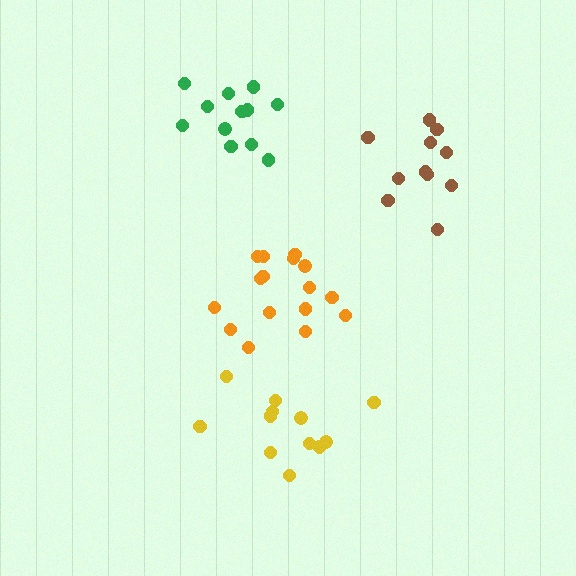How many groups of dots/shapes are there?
There are 4 groups.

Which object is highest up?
The green cluster is topmost.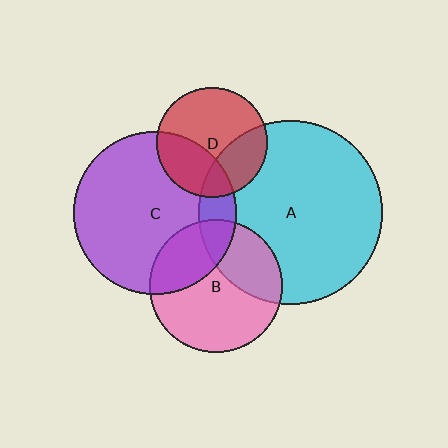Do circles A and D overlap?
Yes.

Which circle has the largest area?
Circle A (cyan).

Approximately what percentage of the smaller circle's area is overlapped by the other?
Approximately 30%.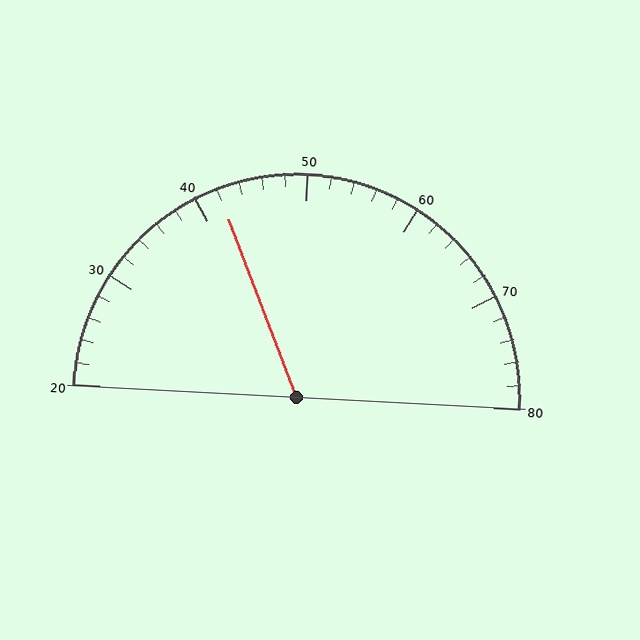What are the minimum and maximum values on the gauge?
The gauge ranges from 20 to 80.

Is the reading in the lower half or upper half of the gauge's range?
The reading is in the lower half of the range (20 to 80).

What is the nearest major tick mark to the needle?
The nearest major tick mark is 40.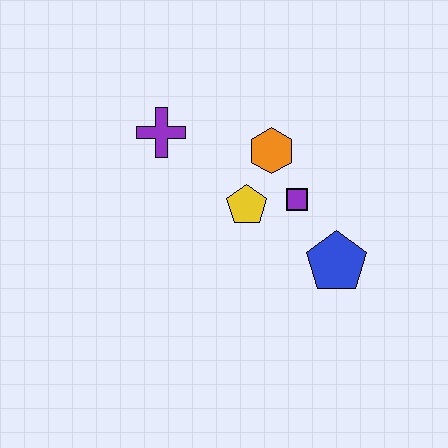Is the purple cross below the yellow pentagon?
No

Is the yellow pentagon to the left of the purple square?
Yes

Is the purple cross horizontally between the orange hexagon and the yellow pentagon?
No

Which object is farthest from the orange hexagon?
The blue pentagon is farthest from the orange hexagon.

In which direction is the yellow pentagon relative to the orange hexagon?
The yellow pentagon is below the orange hexagon.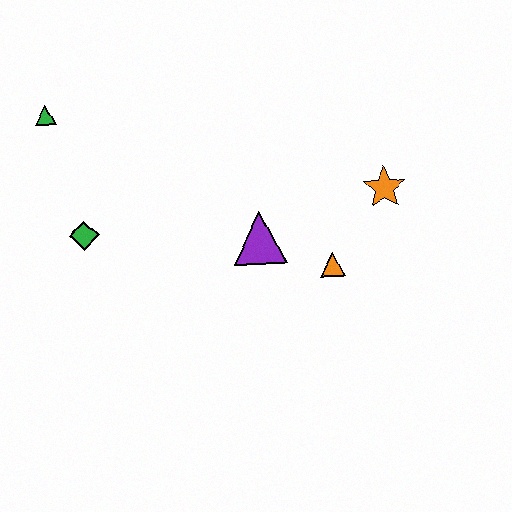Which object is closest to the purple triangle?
The orange triangle is closest to the purple triangle.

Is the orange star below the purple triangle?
No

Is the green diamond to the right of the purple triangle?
No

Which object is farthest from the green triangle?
The orange star is farthest from the green triangle.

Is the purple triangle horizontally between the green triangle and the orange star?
Yes